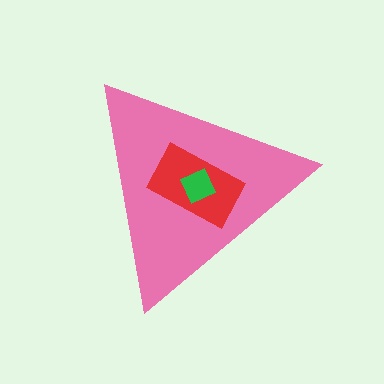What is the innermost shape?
The green diamond.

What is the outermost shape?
The pink triangle.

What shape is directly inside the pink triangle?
The red rectangle.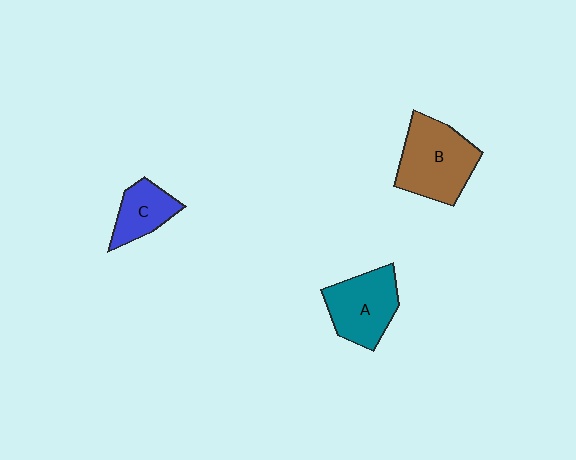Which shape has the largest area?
Shape B (brown).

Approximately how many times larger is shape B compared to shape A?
Approximately 1.2 times.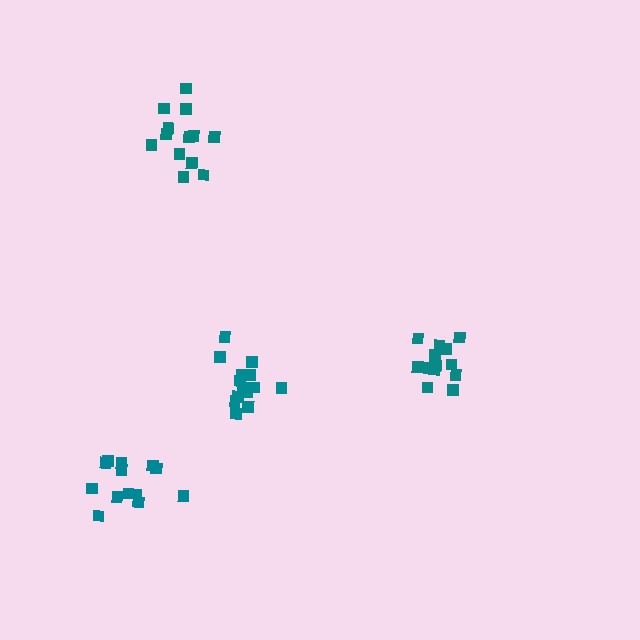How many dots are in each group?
Group 1: 14 dots, Group 2: 13 dots, Group 3: 15 dots, Group 4: 13 dots (55 total).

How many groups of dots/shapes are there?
There are 4 groups.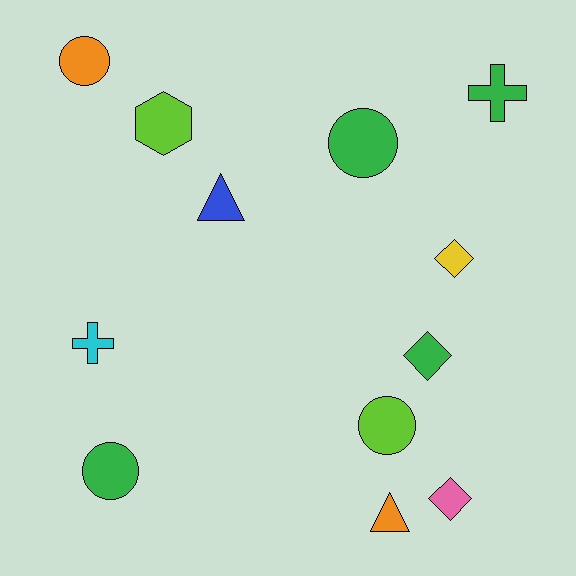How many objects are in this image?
There are 12 objects.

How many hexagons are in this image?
There is 1 hexagon.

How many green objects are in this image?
There are 4 green objects.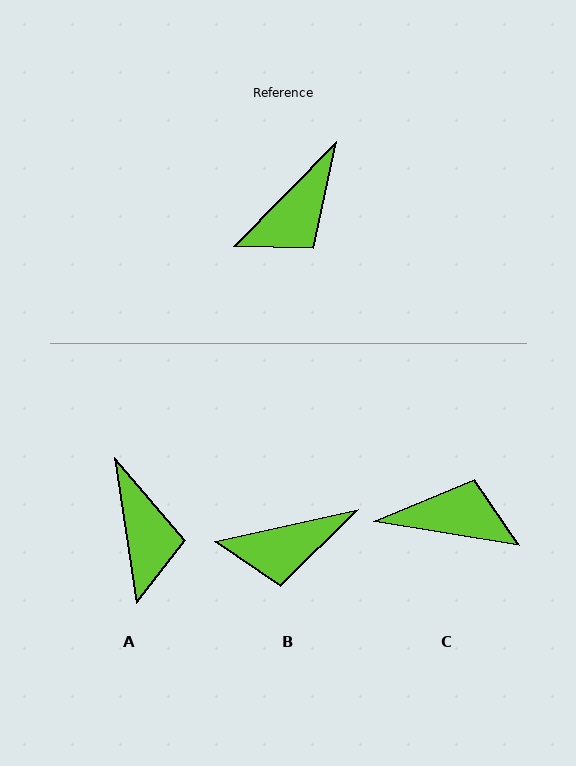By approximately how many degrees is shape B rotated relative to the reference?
Approximately 33 degrees clockwise.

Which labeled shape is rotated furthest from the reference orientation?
C, about 125 degrees away.